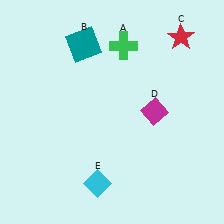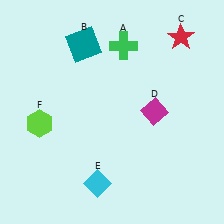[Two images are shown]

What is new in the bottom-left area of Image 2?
A lime hexagon (F) was added in the bottom-left area of Image 2.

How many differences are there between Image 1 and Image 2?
There is 1 difference between the two images.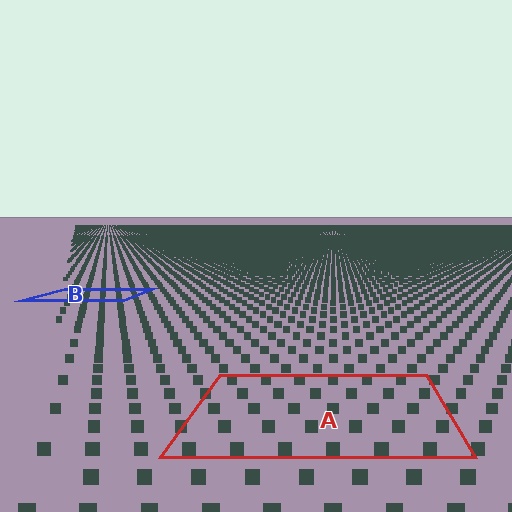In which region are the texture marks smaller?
The texture marks are smaller in region B, because it is farther away.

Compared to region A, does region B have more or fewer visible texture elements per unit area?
Region B has more texture elements per unit area — they are packed more densely because it is farther away.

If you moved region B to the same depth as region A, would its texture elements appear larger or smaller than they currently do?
They would appear larger. At a closer depth, the same texture elements are projected at a bigger on-screen size.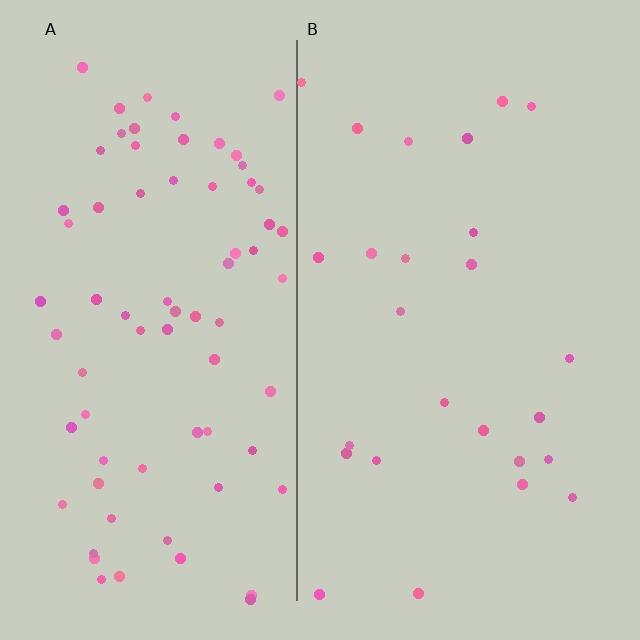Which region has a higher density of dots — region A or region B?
A (the left).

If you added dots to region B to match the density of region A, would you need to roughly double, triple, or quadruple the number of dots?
Approximately triple.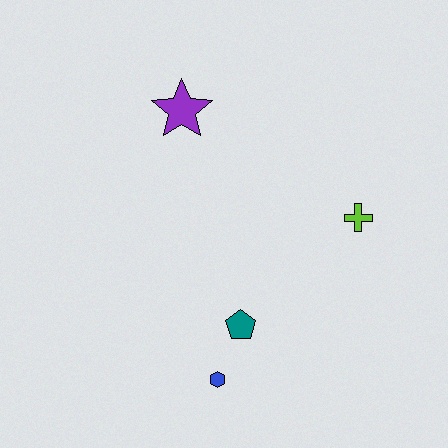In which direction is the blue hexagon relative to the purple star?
The blue hexagon is below the purple star.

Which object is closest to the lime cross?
The teal pentagon is closest to the lime cross.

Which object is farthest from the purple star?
The blue hexagon is farthest from the purple star.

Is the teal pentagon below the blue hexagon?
No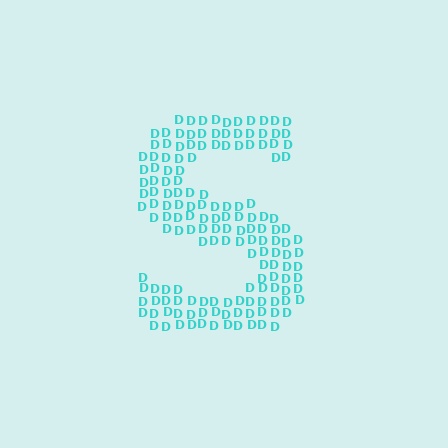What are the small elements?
The small elements are letter D's.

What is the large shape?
The large shape is the letter S.